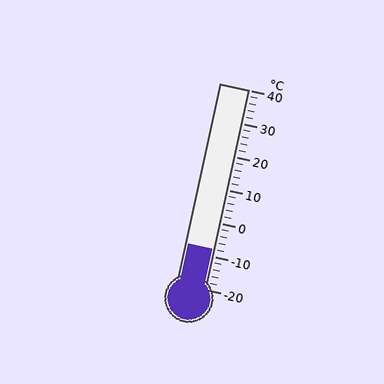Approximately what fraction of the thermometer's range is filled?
The thermometer is filled to approximately 20% of its range.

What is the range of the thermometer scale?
The thermometer scale ranges from -20°C to 40°C.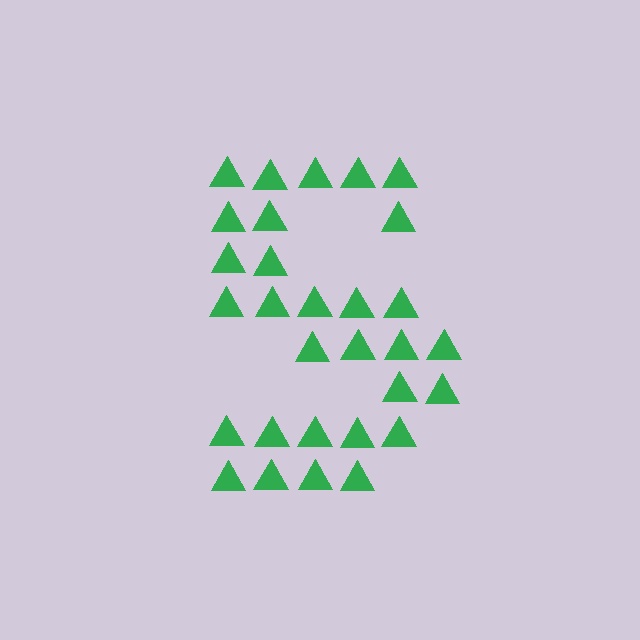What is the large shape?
The large shape is the letter S.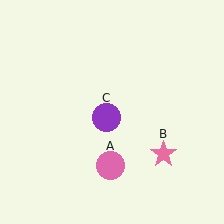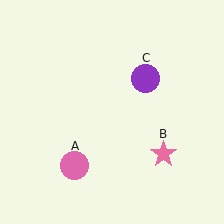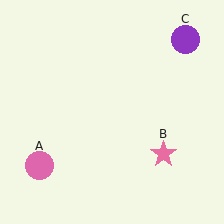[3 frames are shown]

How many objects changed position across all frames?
2 objects changed position: pink circle (object A), purple circle (object C).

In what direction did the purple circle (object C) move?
The purple circle (object C) moved up and to the right.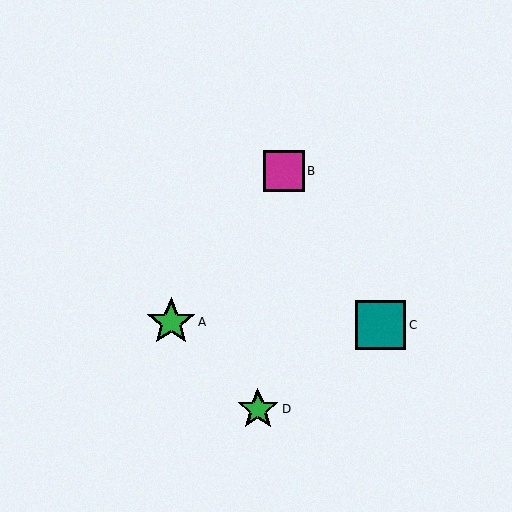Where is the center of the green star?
The center of the green star is at (171, 322).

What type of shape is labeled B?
Shape B is a magenta square.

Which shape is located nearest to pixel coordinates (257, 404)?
The green star (labeled D) at (258, 409) is nearest to that location.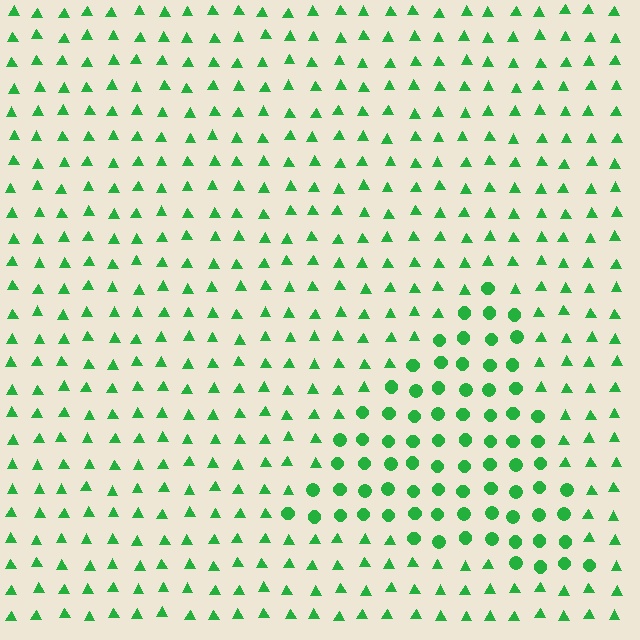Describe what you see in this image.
The image is filled with small green elements arranged in a uniform grid. A triangle-shaped region contains circles, while the surrounding area contains triangles. The boundary is defined purely by the change in element shape.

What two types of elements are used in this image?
The image uses circles inside the triangle region and triangles outside it.